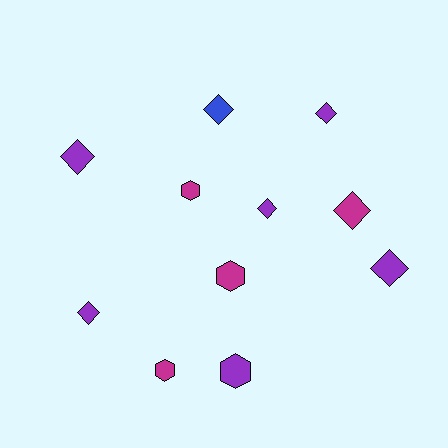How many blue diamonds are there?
There is 1 blue diamond.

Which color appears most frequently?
Purple, with 6 objects.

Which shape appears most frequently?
Diamond, with 7 objects.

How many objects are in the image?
There are 11 objects.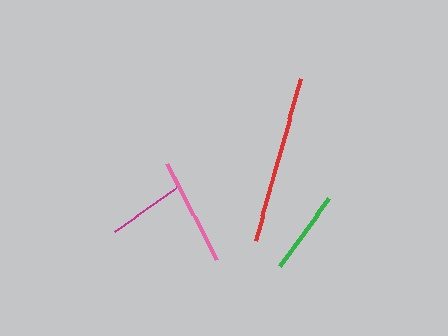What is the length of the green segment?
The green segment is approximately 84 pixels long.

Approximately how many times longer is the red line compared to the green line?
The red line is approximately 2.0 times the length of the green line.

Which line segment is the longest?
The red line is the longest at approximately 168 pixels.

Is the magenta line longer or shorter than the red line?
The red line is longer than the magenta line.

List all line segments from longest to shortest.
From longest to shortest: red, pink, green, magenta.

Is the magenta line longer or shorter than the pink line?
The pink line is longer than the magenta line.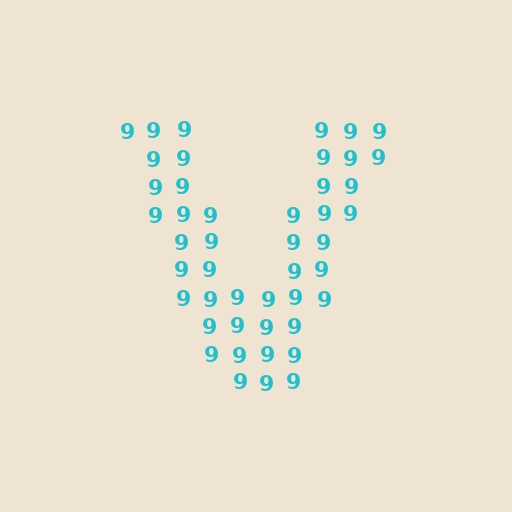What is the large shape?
The large shape is the letter V.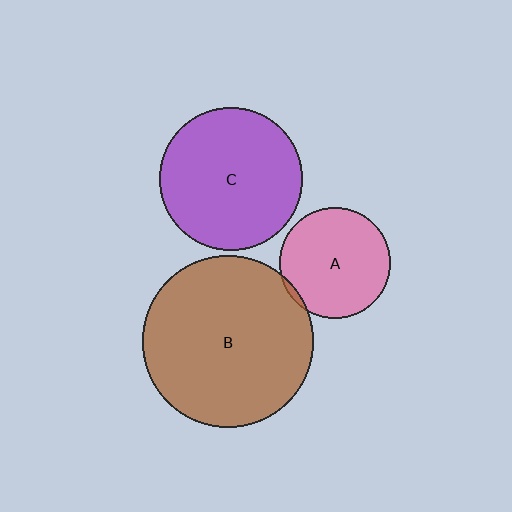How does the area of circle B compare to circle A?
Approximately 2.4 times.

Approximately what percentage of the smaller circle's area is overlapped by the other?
Approximately 5%.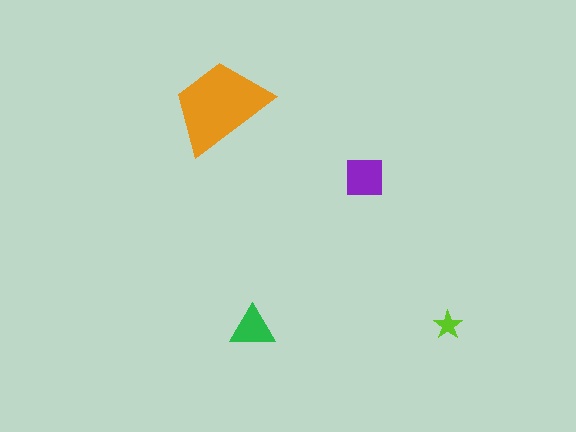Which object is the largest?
The orange trapezoid.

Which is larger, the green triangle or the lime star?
The green triangle.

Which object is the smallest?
The lime star.